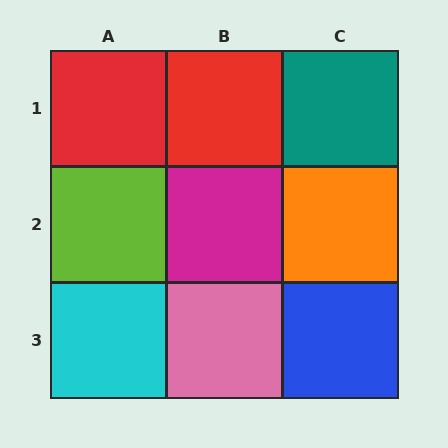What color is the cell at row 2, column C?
Orange.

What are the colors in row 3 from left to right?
Cyan, pink, blue.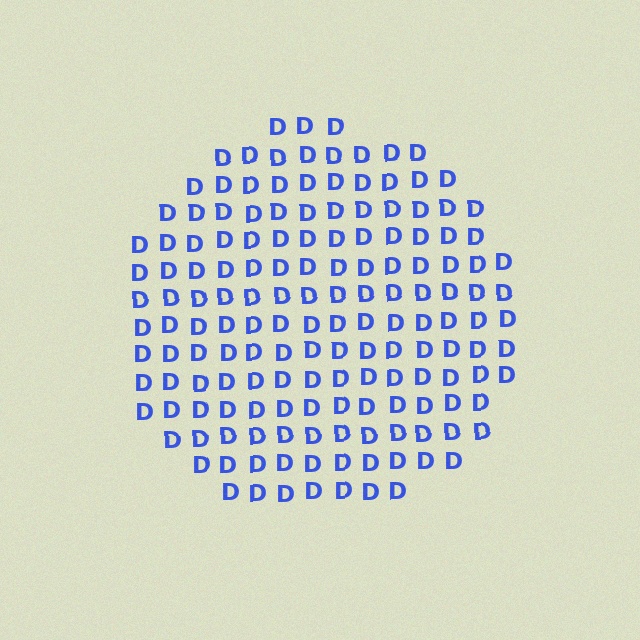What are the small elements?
The small elements are letter D's.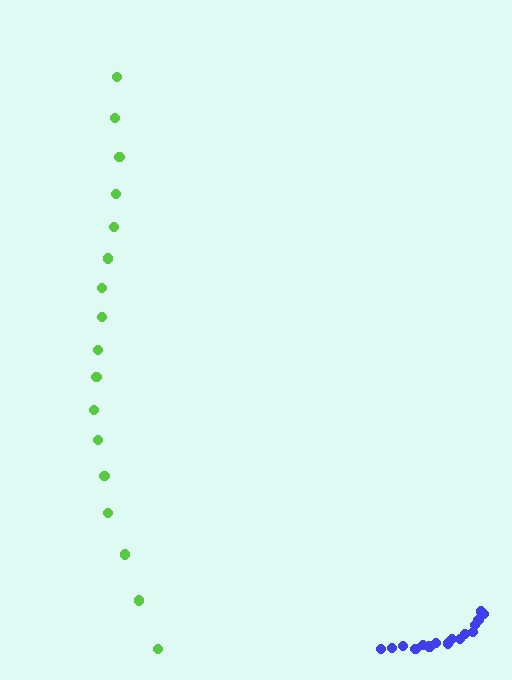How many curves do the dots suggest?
There are 2 distinct paths.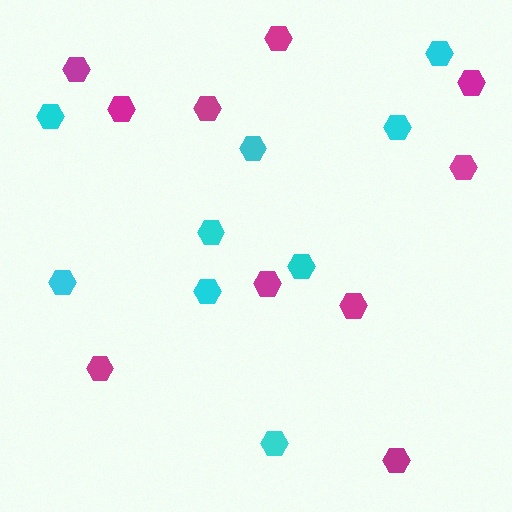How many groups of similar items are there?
There are 2 groups: one group of magenta hexagons (10) and one group of cyan hexagons (9).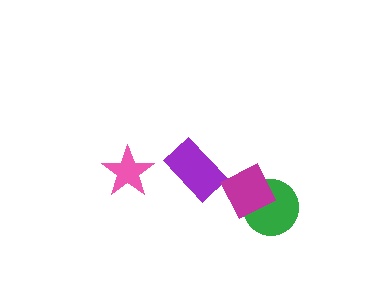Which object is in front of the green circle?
The magenta diamond is in front of the green circle.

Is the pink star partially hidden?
No, no other shape covers it.